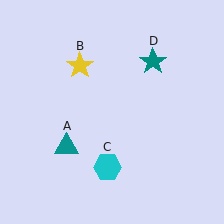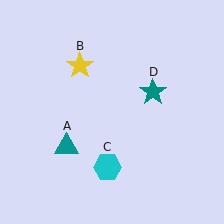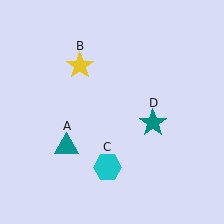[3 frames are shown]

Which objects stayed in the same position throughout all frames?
Teal triangle (object A) and yellow star (object B) and cyan hexagon (object C) remained stationary.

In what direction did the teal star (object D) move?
The teal star (object D) moved down.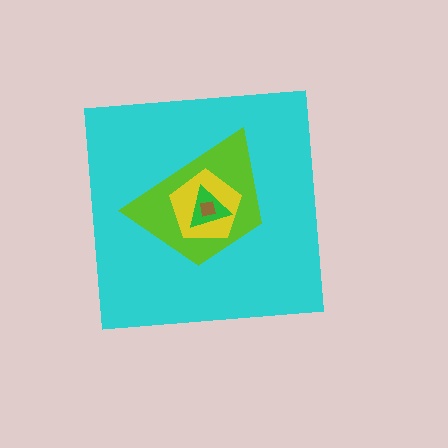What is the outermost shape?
The cyan square.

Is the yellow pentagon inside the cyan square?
Yes.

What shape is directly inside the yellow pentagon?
The green triangle.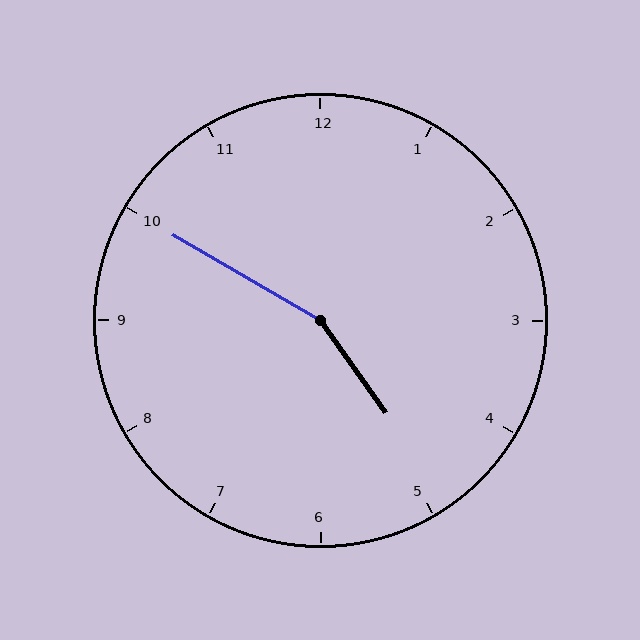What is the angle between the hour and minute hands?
Approximately 155 degrees.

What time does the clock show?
4:50.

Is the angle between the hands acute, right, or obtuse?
It is obtuse.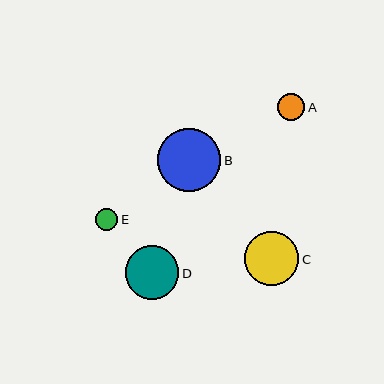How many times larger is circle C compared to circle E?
Circle C is approximately 2.5 times the size of circle E.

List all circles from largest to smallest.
From largest to smallest: B, C, D, A, E.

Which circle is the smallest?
Circle E is the smallest with a size of approximately 22 pixels.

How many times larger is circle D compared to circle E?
Circle D is approximately 2.5 times the size of circle E.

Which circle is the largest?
Circle B is the largest with a size of approximately 63 pixels.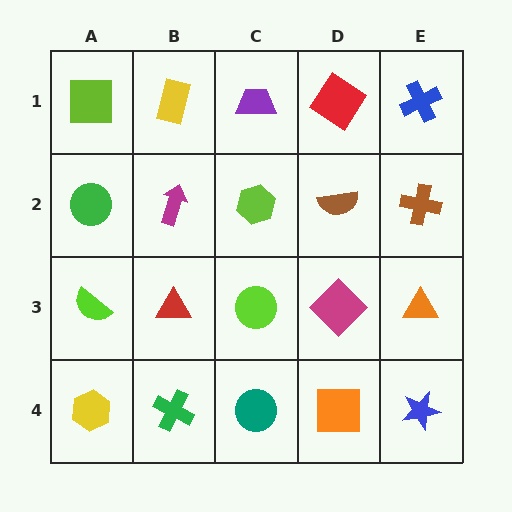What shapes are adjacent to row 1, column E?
A brown cross (row 2, column E), a red diamond (row 1, column D).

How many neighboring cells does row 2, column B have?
4.